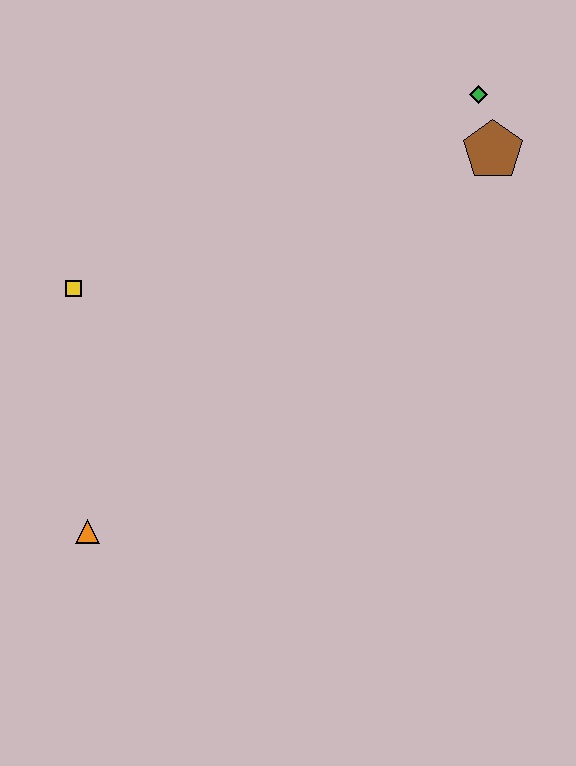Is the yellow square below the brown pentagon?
Yes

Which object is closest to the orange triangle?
The yellow square is closest to the orange triangle.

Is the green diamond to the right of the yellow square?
Yes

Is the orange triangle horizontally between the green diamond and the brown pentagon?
No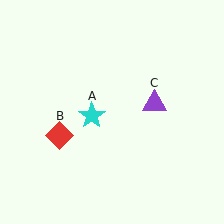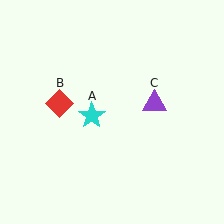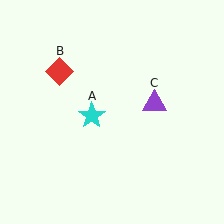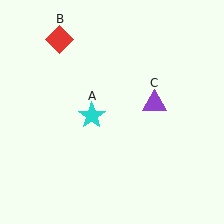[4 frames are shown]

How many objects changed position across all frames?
1 object changed position: red diamond (object B).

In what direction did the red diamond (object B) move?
The red diamond (object B) moved up.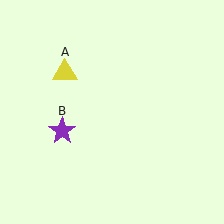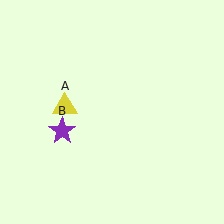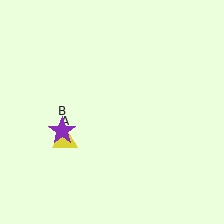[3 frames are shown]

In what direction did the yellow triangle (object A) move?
The yellow triangle (object A) moved down.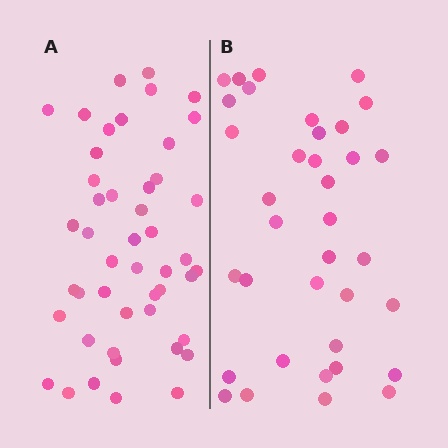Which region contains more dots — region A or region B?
Region A (the left region) has more dots.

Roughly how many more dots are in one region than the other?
Region A has roughly 12 or so more dots than region B.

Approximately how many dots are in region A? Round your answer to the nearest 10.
About 50 dots. (The exact count is 47, which rounds to 50.)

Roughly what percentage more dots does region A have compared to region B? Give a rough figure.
About 30% more.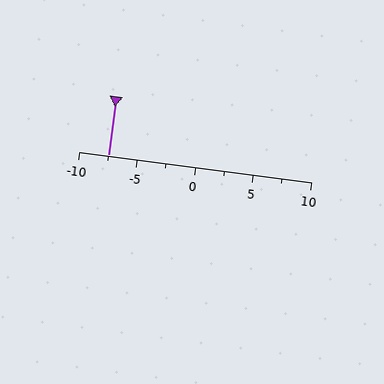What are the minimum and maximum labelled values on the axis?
The axis runs from -10 to 10.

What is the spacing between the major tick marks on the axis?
The major ticks are spaced 5 apart.